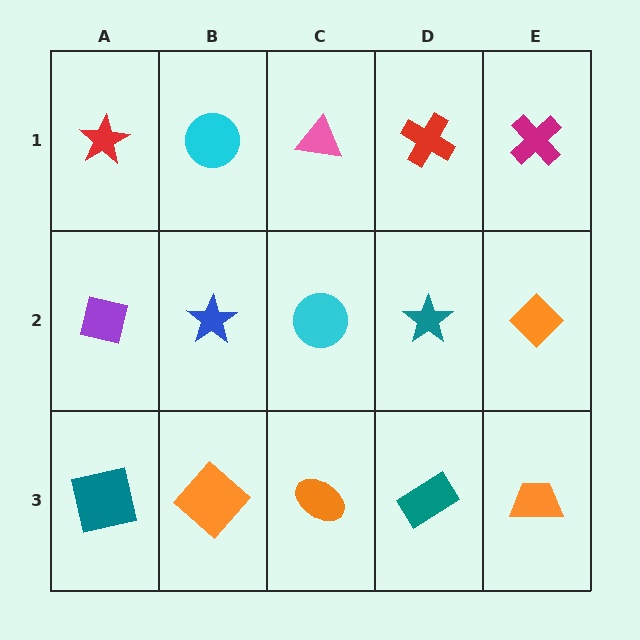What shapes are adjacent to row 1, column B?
A blue star (row 2, column B), a red star (row 1, column A), a pink triangle (row 1, column C).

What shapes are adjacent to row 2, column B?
A cyan circle (row 1, column B), an orange diamond (row 3, column B), a purple square (row 2, column A), a cyan circle (row 2, column C).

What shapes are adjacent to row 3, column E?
An orange diamond (row 2, column E), a teal rectangle (row 3, column D).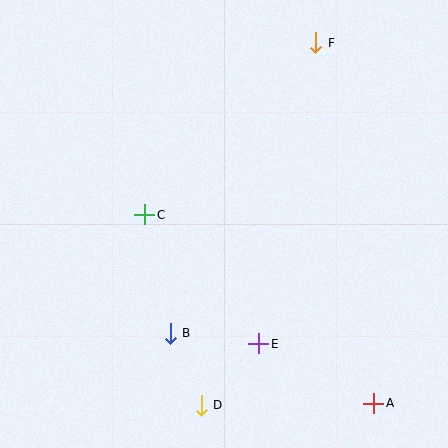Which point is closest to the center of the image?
Point C at (145, 215) is closest to the center.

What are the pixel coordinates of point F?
Point F is at (316, 43).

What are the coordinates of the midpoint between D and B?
The midpoint between D and B is at (186, 369).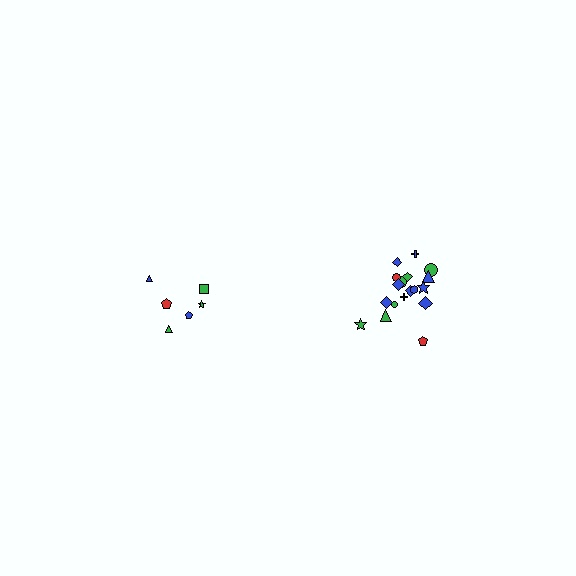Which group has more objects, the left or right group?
The right group.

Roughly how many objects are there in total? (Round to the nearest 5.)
Roughly 25 objects in total.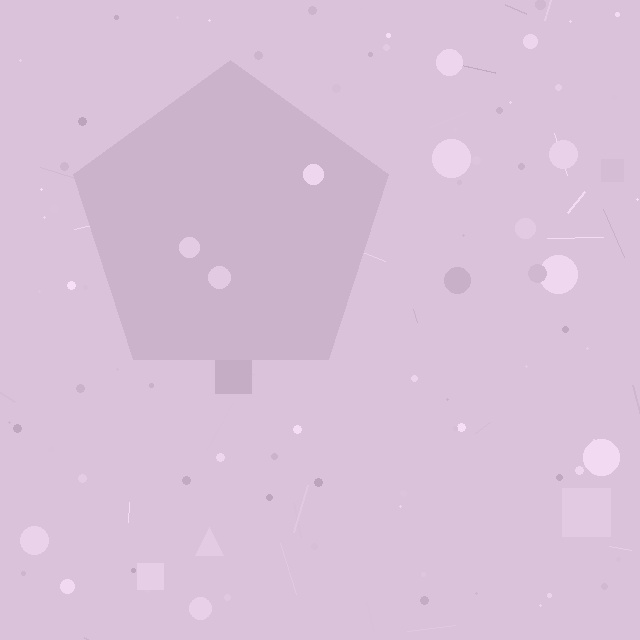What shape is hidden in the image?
A pentagon is hidden in the image.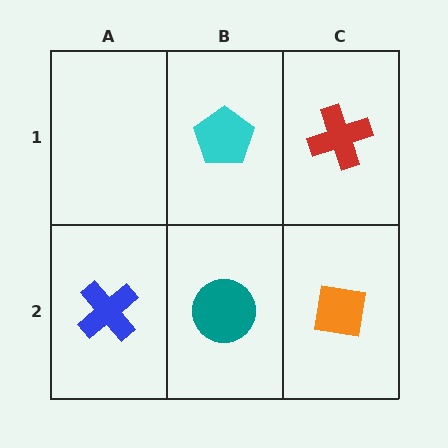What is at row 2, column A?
A blue cross.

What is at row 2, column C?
An orange square.